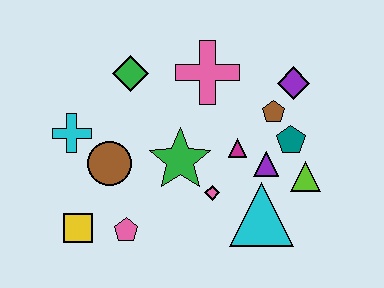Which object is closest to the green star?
The pink diamond is closest to the green star.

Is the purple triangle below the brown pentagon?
Yes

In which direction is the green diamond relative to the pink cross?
The green diamond is to the left of the pink cross.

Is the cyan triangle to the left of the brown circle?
No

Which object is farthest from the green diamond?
The lime triangle is farthest from the green diamond.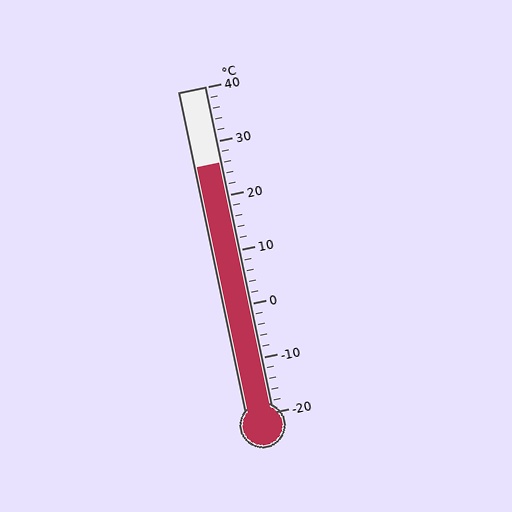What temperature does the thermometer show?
The thermometer shows approximately 26°C.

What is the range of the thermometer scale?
The thermometer scale ranges from -20°C to 40°C.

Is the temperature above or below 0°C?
The temperature is above 0°C.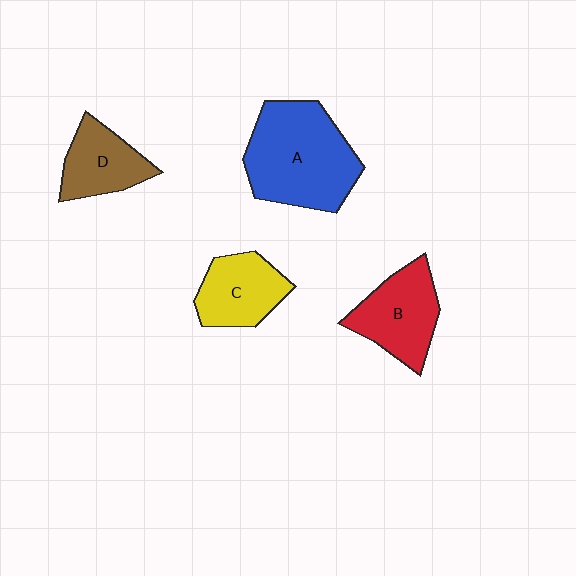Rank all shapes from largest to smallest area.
From largest to smallest: A (blue), B (red), C (yellow), D (brown).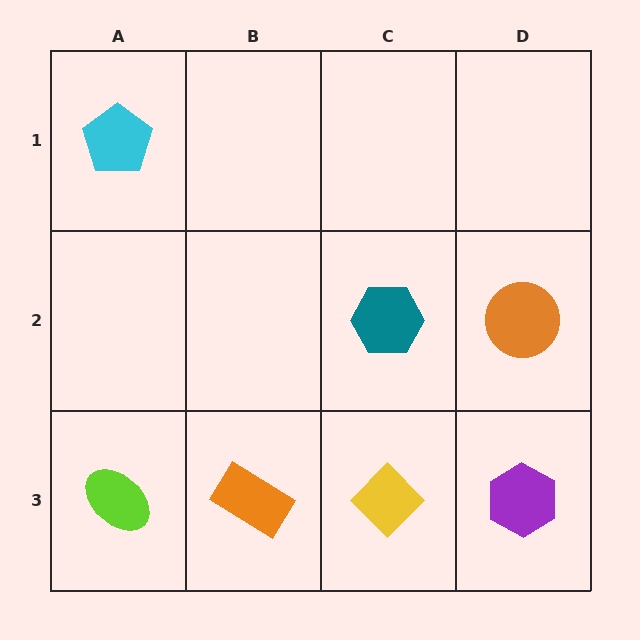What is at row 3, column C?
A yellow diamond.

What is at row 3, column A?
A lime ellipse.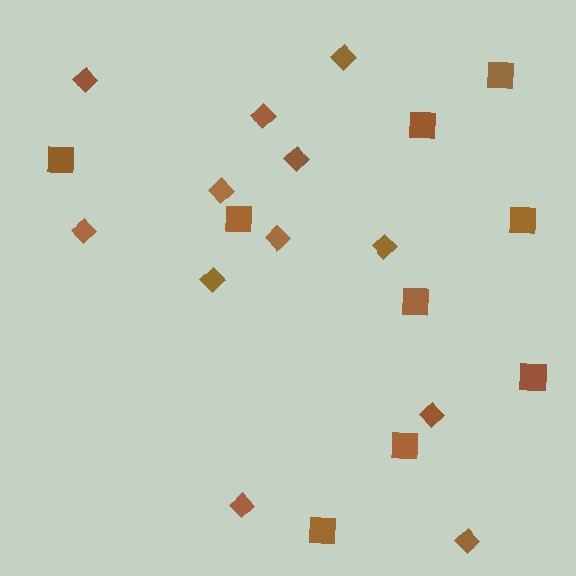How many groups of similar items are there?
There are 2 groups: one group of diamonds (12) and one group of squares (9).